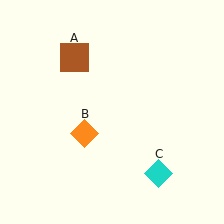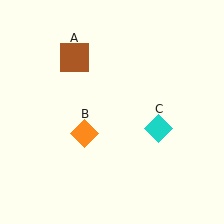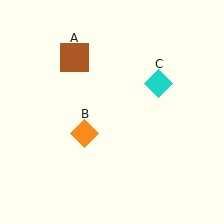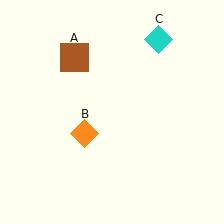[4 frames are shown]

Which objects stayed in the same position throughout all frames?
Brown square (object A) and orange diamond (object B) remained stationary.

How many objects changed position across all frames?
1 object changed position: cyan diamond (object C).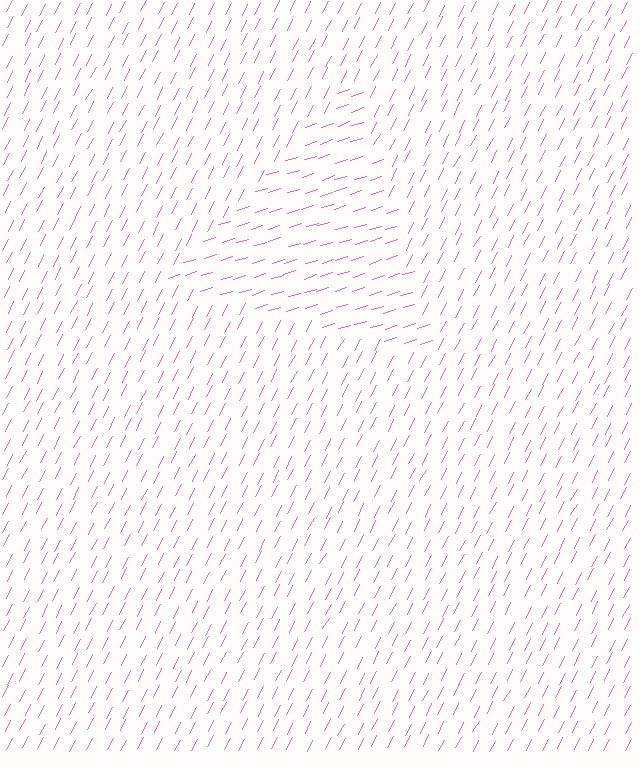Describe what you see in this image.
The image is filled with small pink line segments. A triangle region in the image has lines oriented differently from the surrounding lines, creating a visible texture boundary.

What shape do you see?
I see a triangle.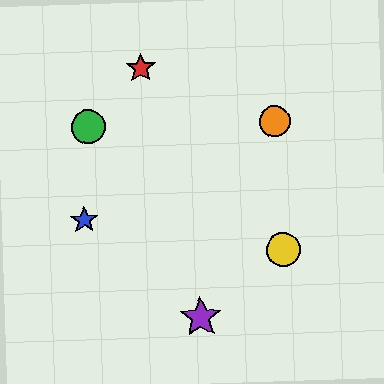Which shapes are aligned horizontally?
The green circle, the orange circle are aligned horizontally.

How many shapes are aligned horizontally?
2 shapes (the green circle, the orange circle) are aligned horizontally.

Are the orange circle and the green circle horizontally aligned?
Yes, both are at y≈121.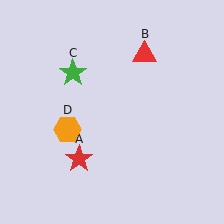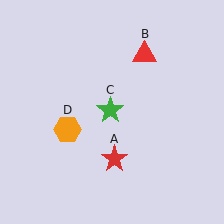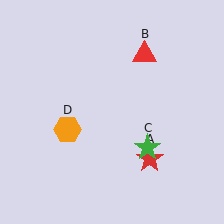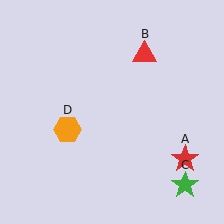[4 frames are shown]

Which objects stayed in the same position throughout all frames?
Red triangle (object B) and orange hexagon (object D) remained stationary.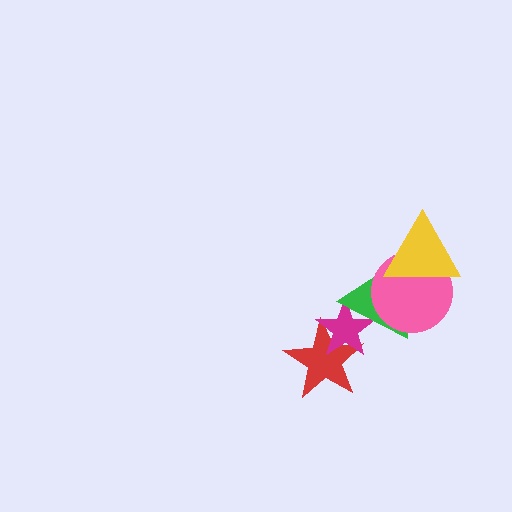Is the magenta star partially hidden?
Yes, it is partially covered by another shape.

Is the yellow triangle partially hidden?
No, no other shape covers it.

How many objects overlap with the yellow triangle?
2 objects overlap with the yellow triangle.